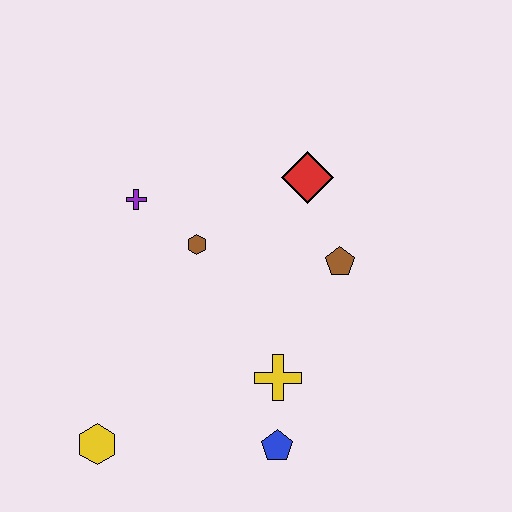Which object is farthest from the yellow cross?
The purple cross is farthest from the yellow cross.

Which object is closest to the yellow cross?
The blue pentagon is closest to the yellow cross.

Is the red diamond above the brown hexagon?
Yes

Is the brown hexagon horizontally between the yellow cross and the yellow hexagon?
Yes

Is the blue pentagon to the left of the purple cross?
No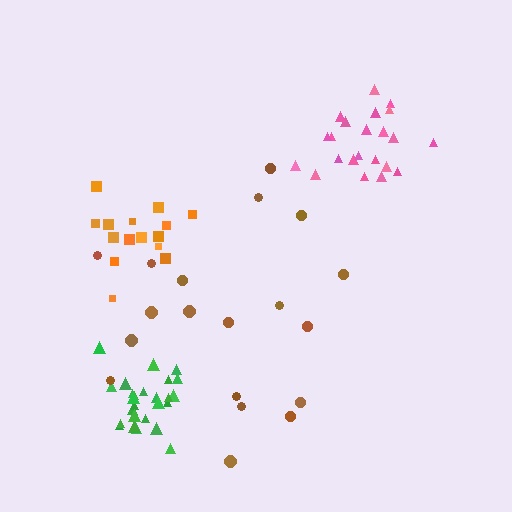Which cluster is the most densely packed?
Green.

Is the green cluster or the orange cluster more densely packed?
Green.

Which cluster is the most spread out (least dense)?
Brown.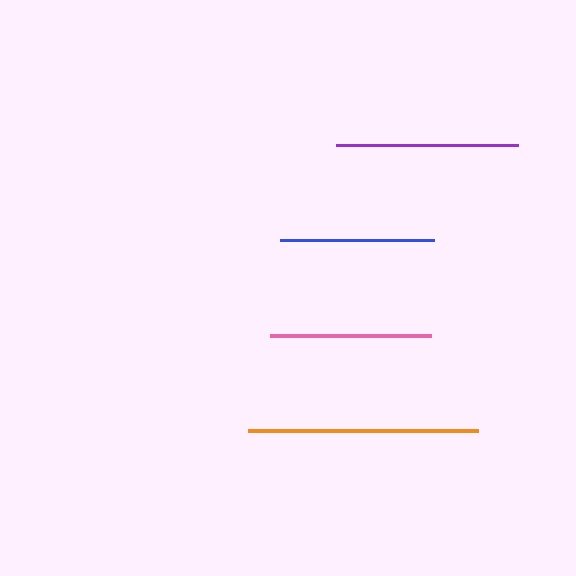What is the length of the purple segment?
The purple segment is approximately 182 pixels long.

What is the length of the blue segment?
The blue segment is approximately 154 pixels long.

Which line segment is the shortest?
The blue line is the shortest at approximately 154 pixels.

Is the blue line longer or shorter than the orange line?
The orange line is longer than the blue line.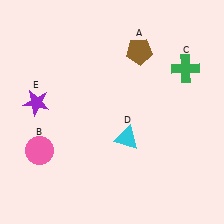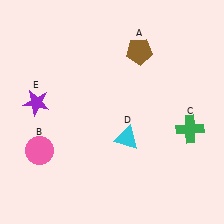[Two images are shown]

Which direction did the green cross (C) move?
The green cross (C) moved down.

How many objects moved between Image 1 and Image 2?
1 object moved between the two images.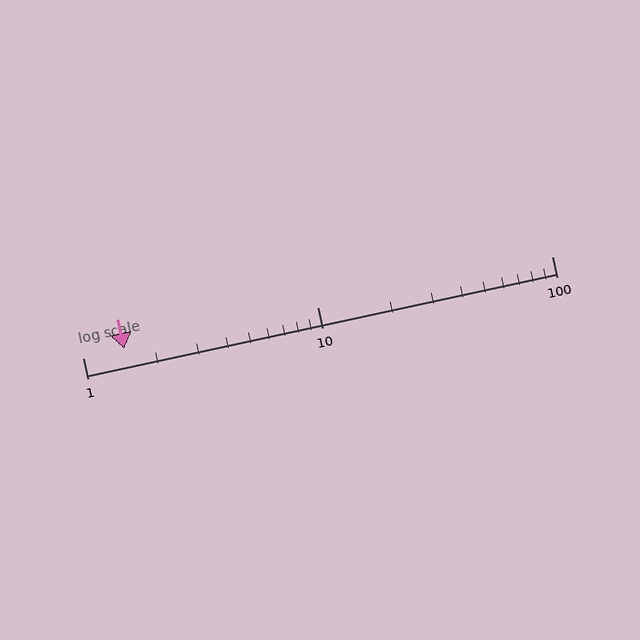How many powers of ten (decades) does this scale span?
The scale spans 2 decades, from 1 to 100.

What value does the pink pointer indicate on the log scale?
The pointer indicates approximately 1.5.